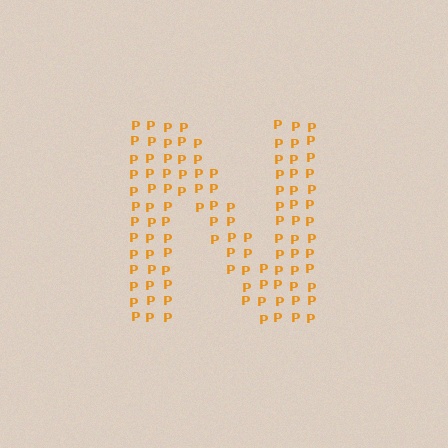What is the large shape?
The large shape is the letter N.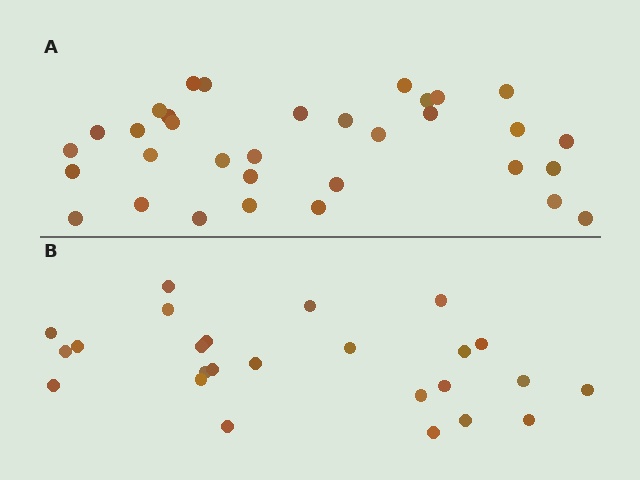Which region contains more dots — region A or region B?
Region A (the top region) has more dots.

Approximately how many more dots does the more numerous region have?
Region A has roughly 8 or so more dots than region B.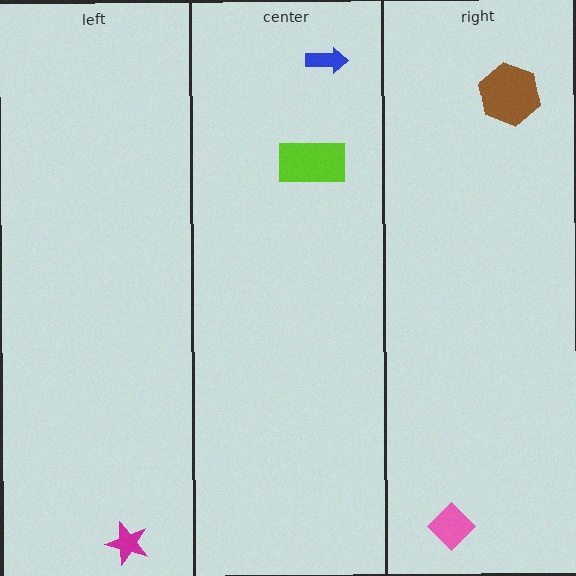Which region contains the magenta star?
The left region.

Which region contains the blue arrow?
The center region.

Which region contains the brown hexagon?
The right region.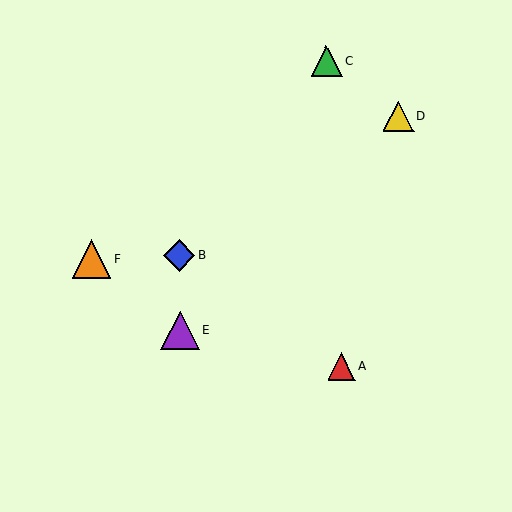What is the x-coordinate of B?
Object B is at x≈179.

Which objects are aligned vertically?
Objects B, E are aligned vertically.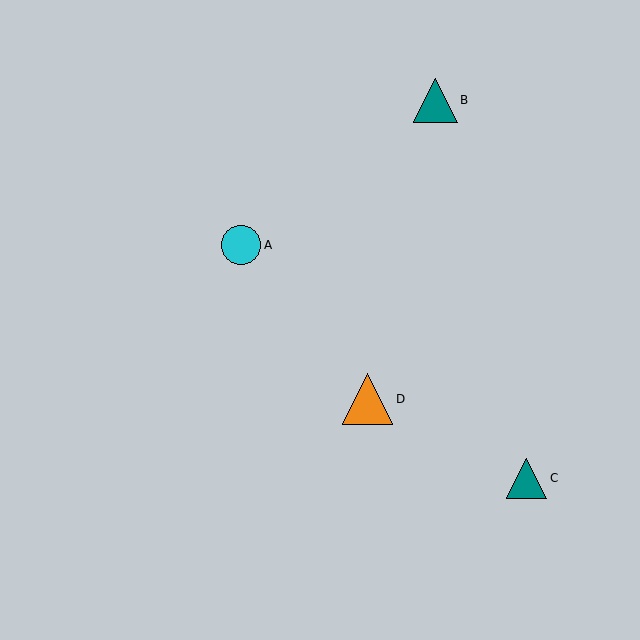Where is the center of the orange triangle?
The center of the orange triangle is at (367, 399).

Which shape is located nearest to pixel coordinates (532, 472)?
The teal triangle (labeled C) at (526, 478) is nearest to that location.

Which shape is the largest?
The orange triangle (labeled D) is the largest.